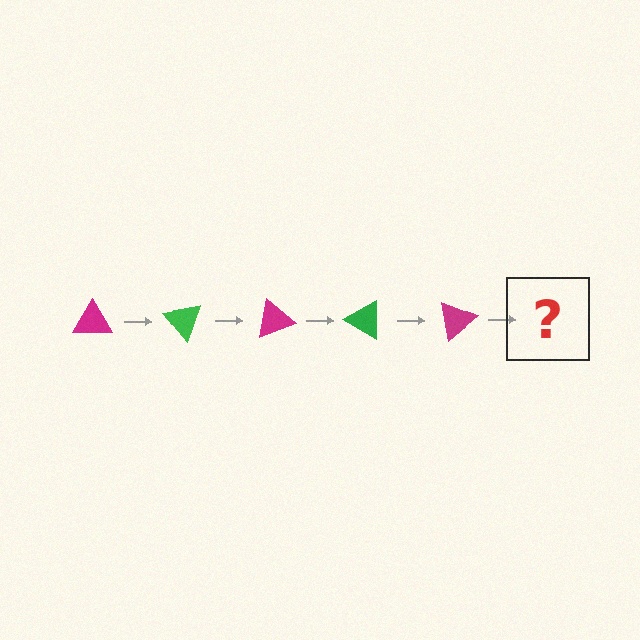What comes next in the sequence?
The next element should be a green triangle, rotated 250 degrees from the start.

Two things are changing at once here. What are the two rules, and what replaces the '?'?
The two rules are that it rotates 50 degrees each step and the color cycles through magenta and green. The '?' should be a green triangle, rotated 250 degrees from the start.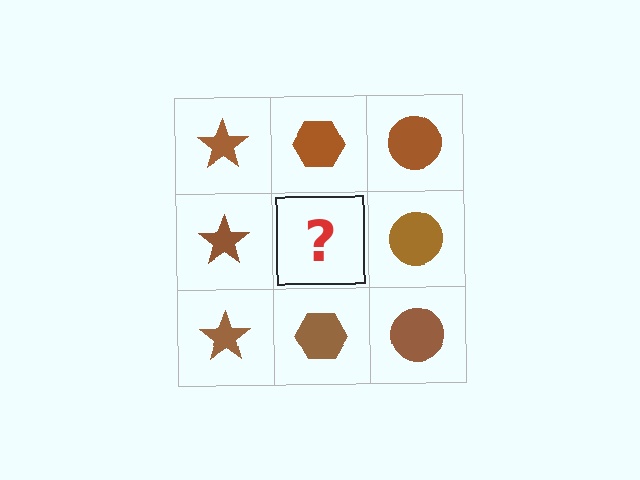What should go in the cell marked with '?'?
The missing cell should contain a brown hexagon.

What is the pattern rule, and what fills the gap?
The rule is that each column has a consistent shape. The gap should be filled with a brown hexagon.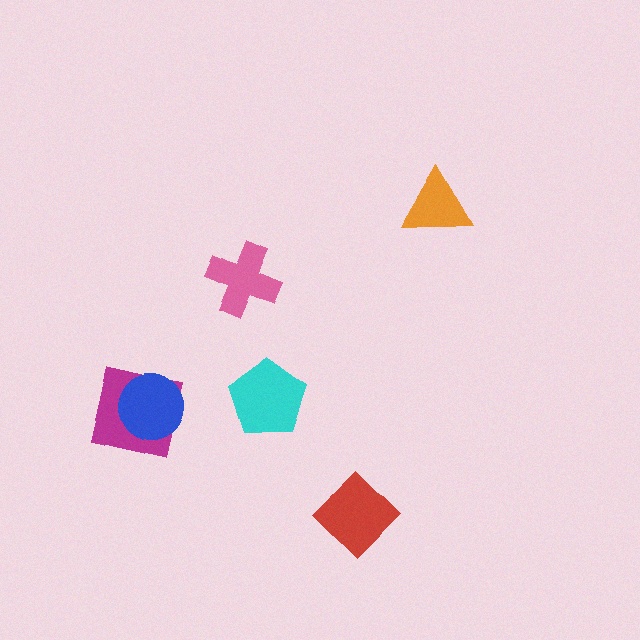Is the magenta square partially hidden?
Yes, it is partially covered by another shape.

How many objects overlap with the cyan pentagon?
0 objects overlap with the cyan pentagon.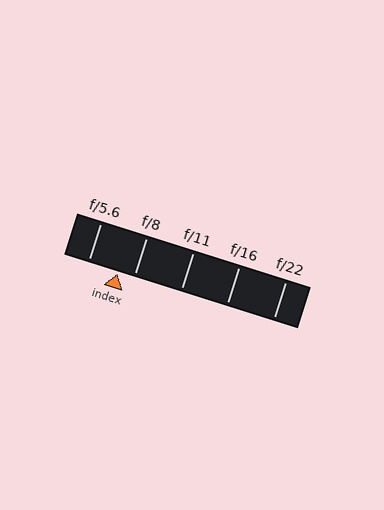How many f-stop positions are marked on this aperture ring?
There are 5 f-stop positions marked.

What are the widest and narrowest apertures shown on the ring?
The widest aperture shown is f/5.6 and the narrowest is f/22.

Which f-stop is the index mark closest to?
The index mark is closest to f/8.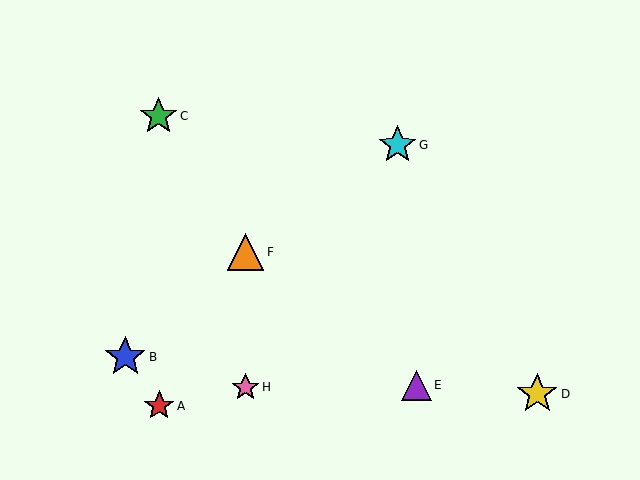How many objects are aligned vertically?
2 objects (F, H) are aligned vertically.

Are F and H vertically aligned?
Yes, both are at x≈245.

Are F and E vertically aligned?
No, F is at x≈245 and E is at x≈416.